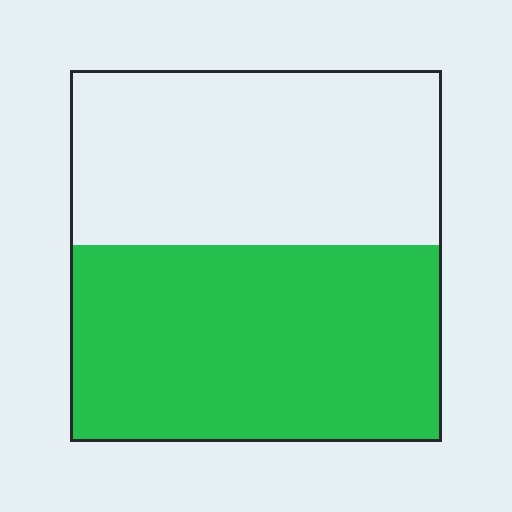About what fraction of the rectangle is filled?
About one half (1/2).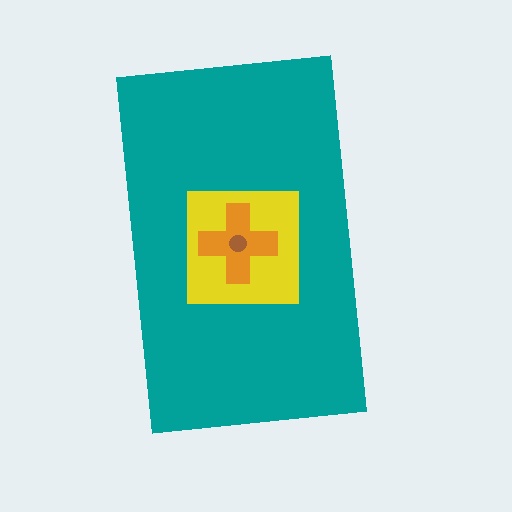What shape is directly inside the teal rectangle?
The yellow square.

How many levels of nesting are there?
4.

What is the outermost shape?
The teal rectangle.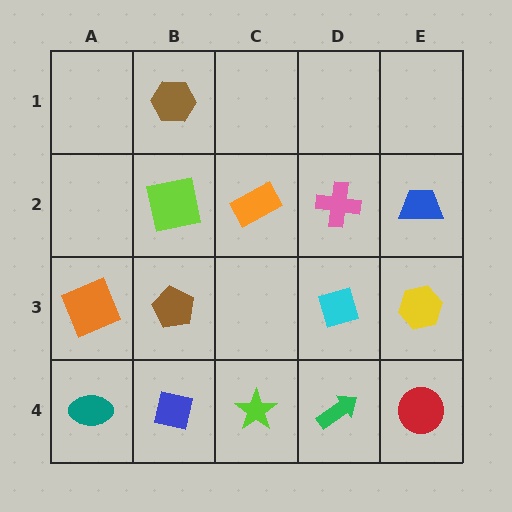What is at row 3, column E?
A yellow hexagon.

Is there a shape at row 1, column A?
No, that cell is empty.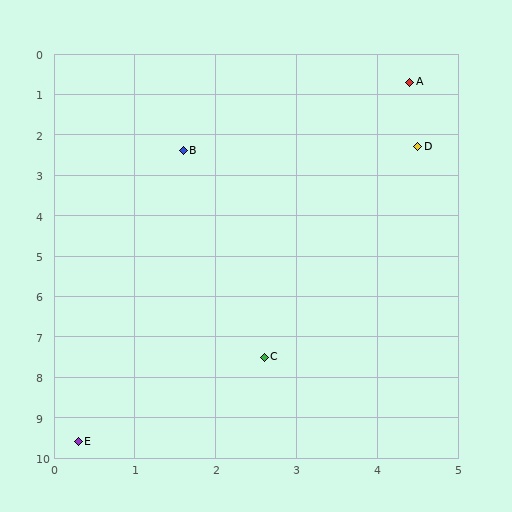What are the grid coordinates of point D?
Point D is at approximately (4.5, 2.3).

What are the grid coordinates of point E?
Point E is at approximately (0.3, 9.6).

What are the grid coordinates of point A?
Point A is at approximately (4.4, 0.7).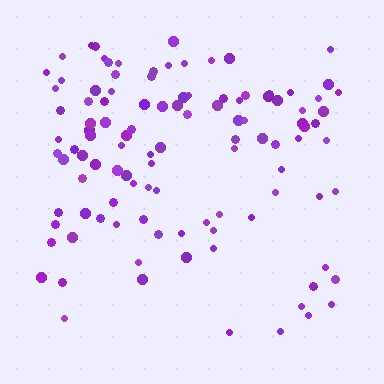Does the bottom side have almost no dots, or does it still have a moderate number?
Still a moderate number, just noticeably fewer than the top.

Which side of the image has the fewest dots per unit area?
The bottom.